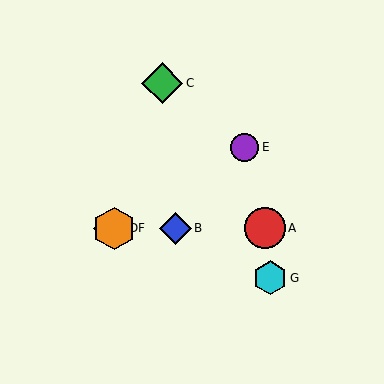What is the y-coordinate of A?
Object A is at y≈228.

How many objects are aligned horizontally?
4 objects (A, B, D, F) are aligned horizontally.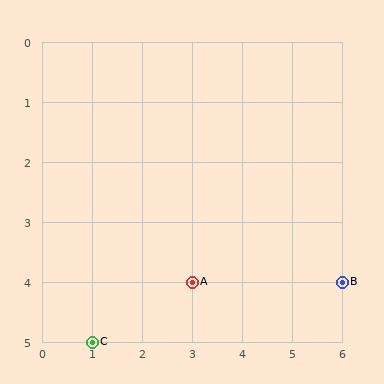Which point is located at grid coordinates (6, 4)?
Point B is at (6, 4).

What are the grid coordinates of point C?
Point C is at grid coordinates (1, 5).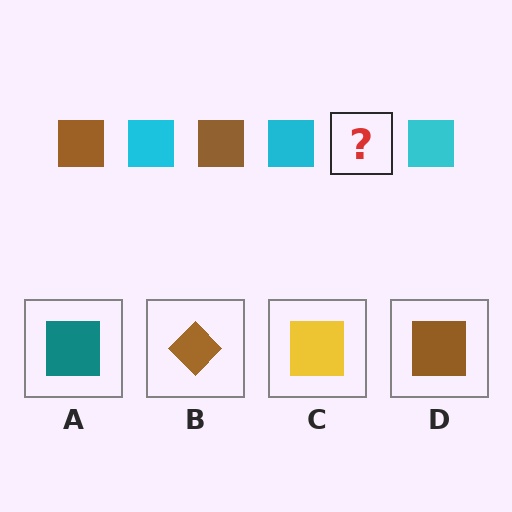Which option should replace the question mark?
Option D.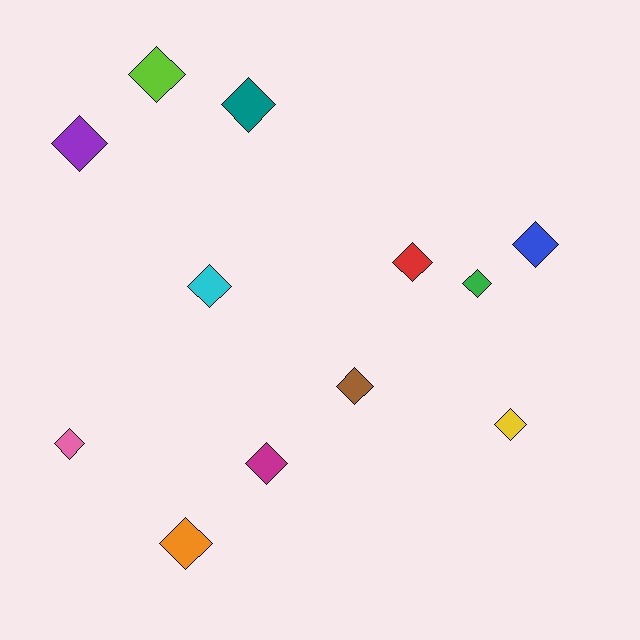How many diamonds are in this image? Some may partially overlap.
There are 12 diamonds.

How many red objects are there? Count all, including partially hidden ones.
There is 1 red object.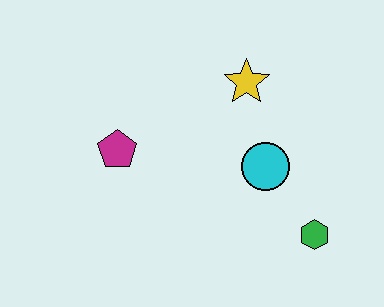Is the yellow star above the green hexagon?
Yes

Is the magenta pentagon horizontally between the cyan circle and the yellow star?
No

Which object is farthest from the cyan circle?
The magenta pentagon is farthest from the cyan circle.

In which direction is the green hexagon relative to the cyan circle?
The green hexagon is below the cyan circle.